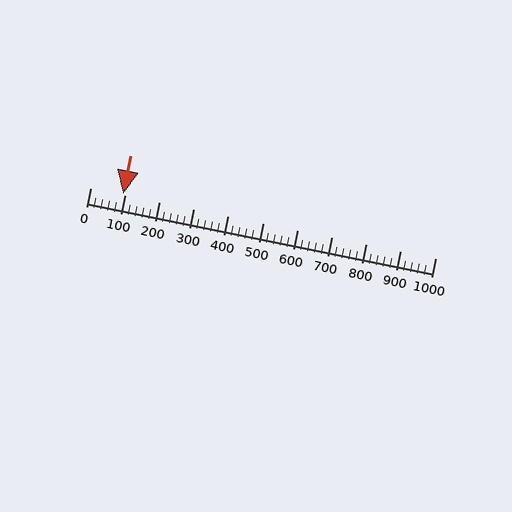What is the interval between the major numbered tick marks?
The major tick marks are spaced 100 units apart.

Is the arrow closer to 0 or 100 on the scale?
The arrow is closer to 100.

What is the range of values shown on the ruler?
The ruler shows values from 0 to 1000.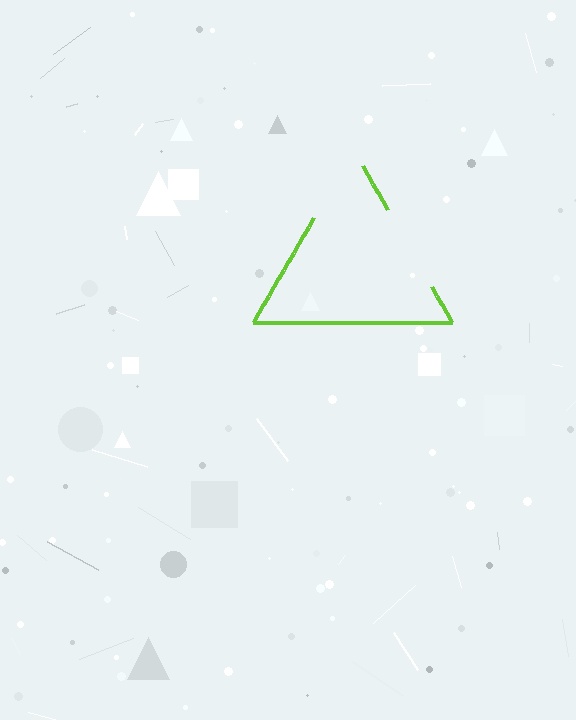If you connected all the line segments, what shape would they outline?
They would outline a triangle.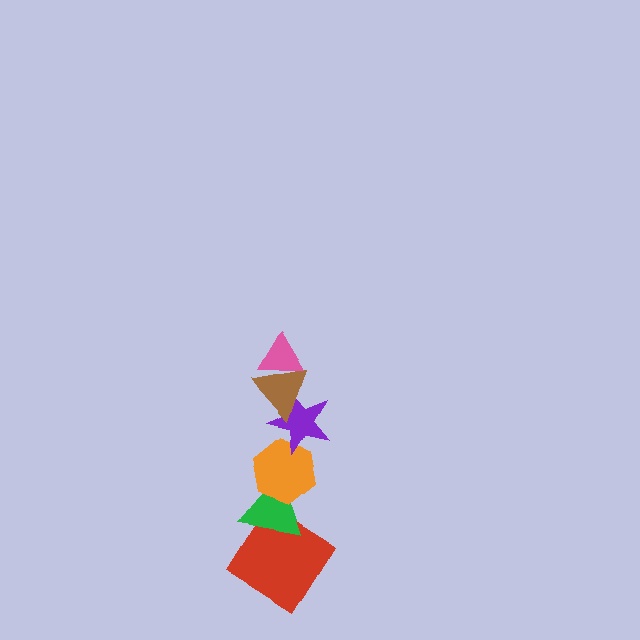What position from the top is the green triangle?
The green triangle is 5th from the top.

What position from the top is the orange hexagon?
The orange hexagon is 4th from the top.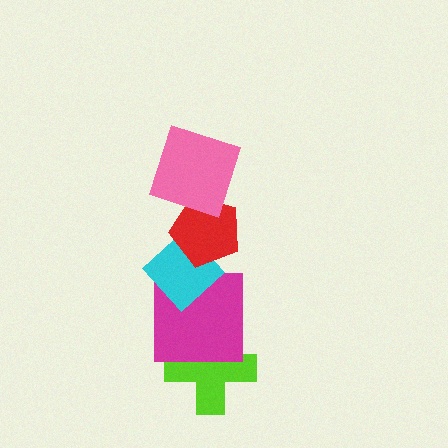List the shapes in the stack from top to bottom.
From top to bottom: the pink square, the red pentagon, the cyan diamond, the magenta square, the lime cross.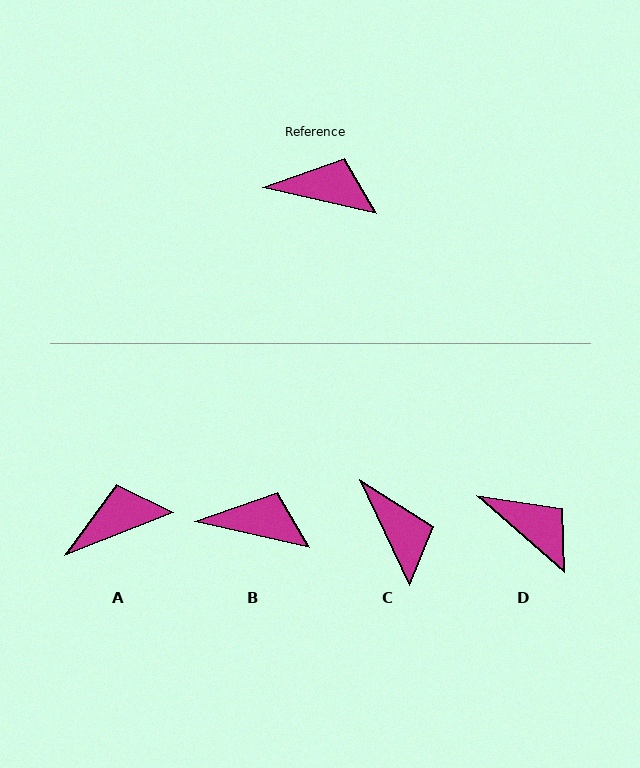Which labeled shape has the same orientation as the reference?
B.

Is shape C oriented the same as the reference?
No, it is off by about 52 degrees.